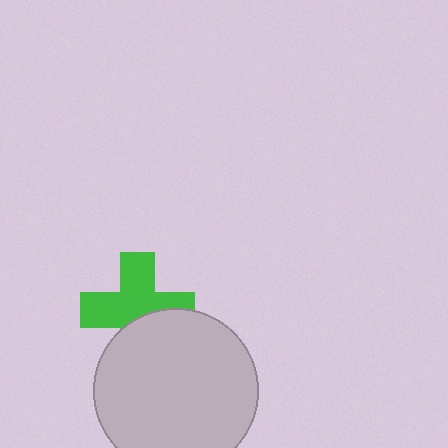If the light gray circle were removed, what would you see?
You would see the complete green cross.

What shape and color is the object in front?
The object in front is a light gray circle.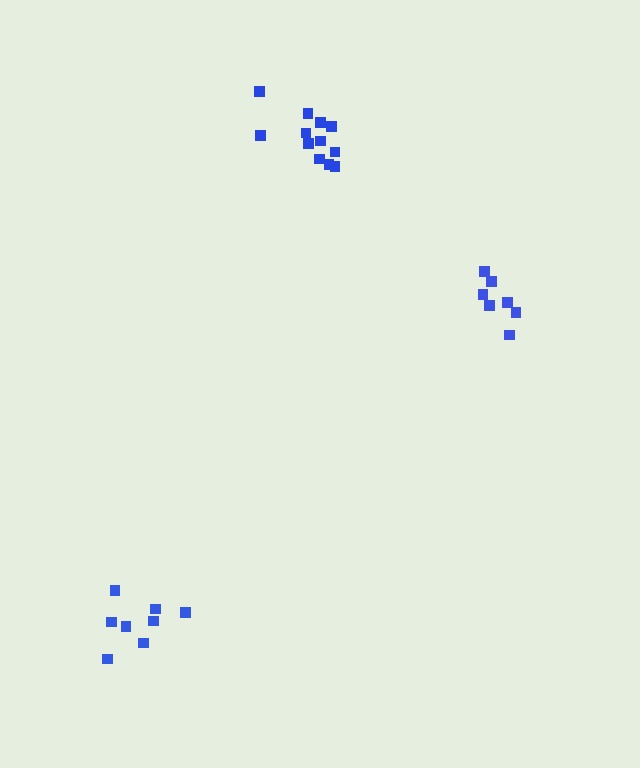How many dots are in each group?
Group 1: 12 dots, Group 2: 8 dots, Group 3: 7 dots (27 total).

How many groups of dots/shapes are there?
There are 3 groups.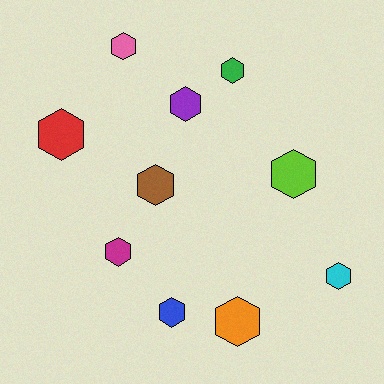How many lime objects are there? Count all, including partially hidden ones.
There is 1 lime object.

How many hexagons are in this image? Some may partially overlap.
There are 10 hexagons.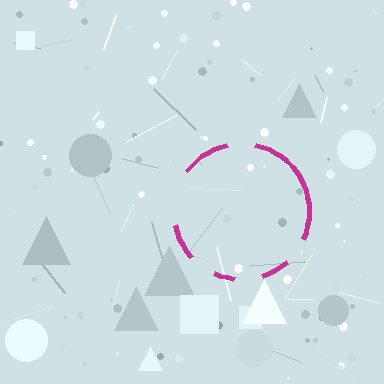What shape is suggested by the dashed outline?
The dashed outline suggests a circle.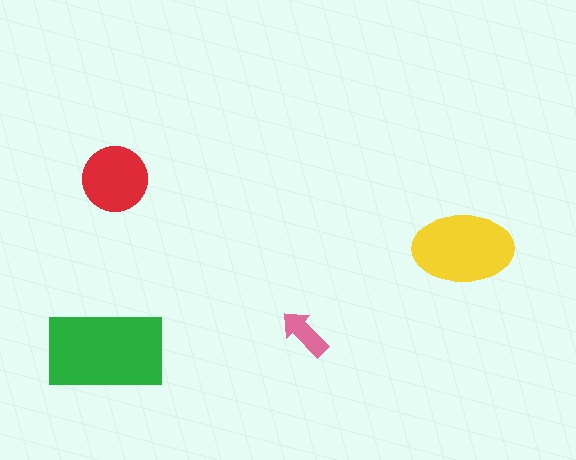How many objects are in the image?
There are 4 objects in the image.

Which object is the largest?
The green rectangle.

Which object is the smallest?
The pink arrow.